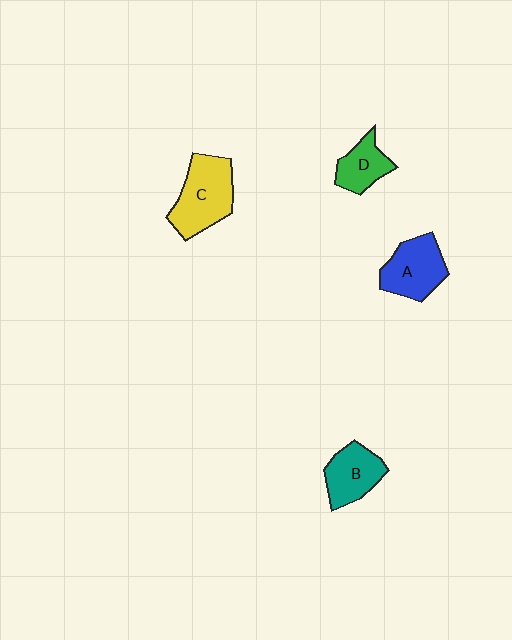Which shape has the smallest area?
Shape D (green).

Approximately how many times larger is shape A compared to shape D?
Approximately 1.5 times.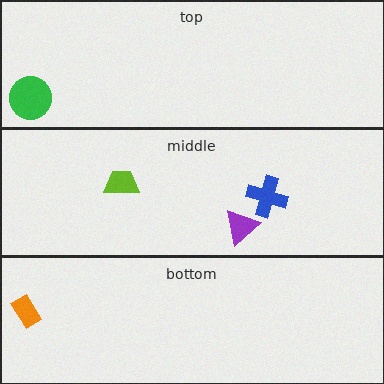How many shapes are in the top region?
1.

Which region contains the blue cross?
The middle region.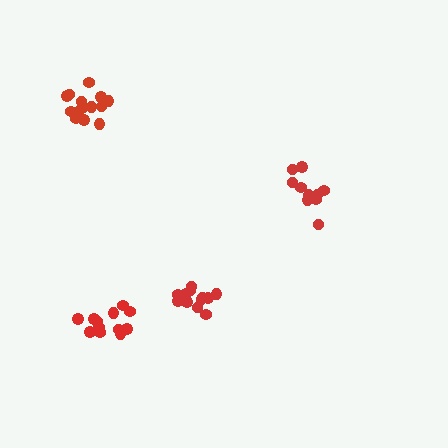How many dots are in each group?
Group 1: 13 dots, Group 2: 14 dots, Group 3: 12 dots, Group 4: 10 dots (49 total).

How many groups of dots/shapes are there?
There are 4 groups.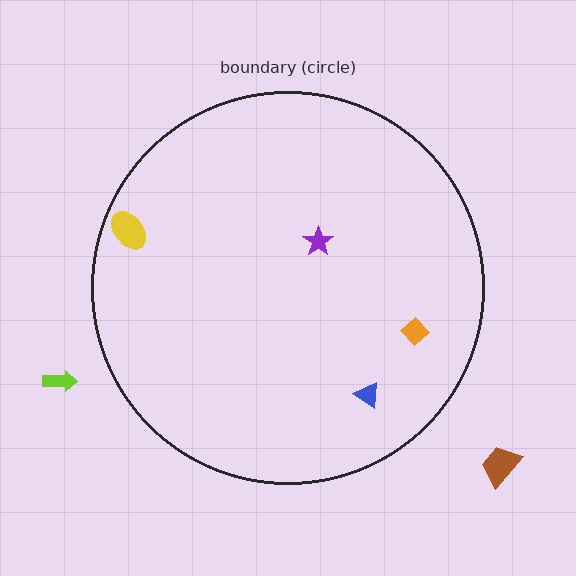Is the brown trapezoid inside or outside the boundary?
Outside.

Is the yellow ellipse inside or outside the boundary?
Inside.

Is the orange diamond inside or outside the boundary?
Inside.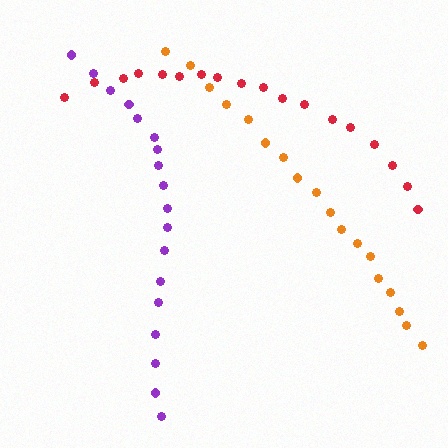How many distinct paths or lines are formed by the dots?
There are 3 distinct paths.